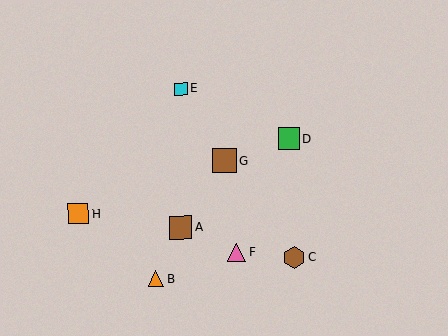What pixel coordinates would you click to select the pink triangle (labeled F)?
Click at (237, 252) to select the pink triangle F.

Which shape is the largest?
The brown square (labeled G) is the largest.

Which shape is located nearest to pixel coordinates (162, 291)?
The orange triangle (labeled B) at (156, 278) is nearest to that location.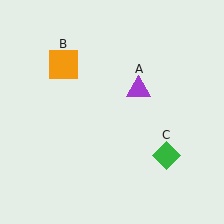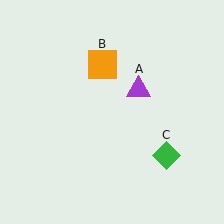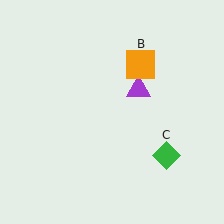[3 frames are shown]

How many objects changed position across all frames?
1 object changed position: orange square (object B).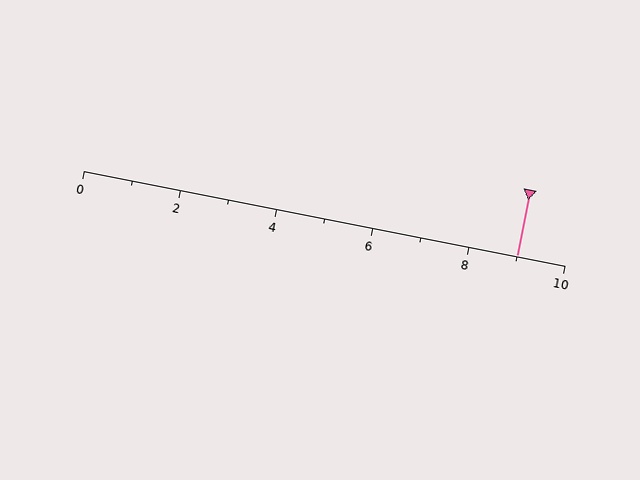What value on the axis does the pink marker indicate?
The marker indicates approximately 9.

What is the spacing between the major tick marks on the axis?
The major ticks are spaced 2 apart.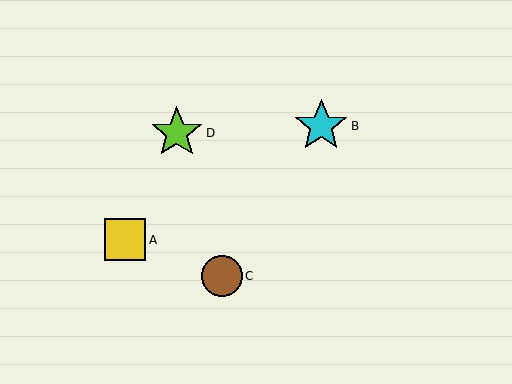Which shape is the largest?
The cyan star (labeled B) is the largest.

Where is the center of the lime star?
The center of the lime star is at (177, 133).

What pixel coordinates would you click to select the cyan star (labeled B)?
Click at (321, 126) to select the cyan star B.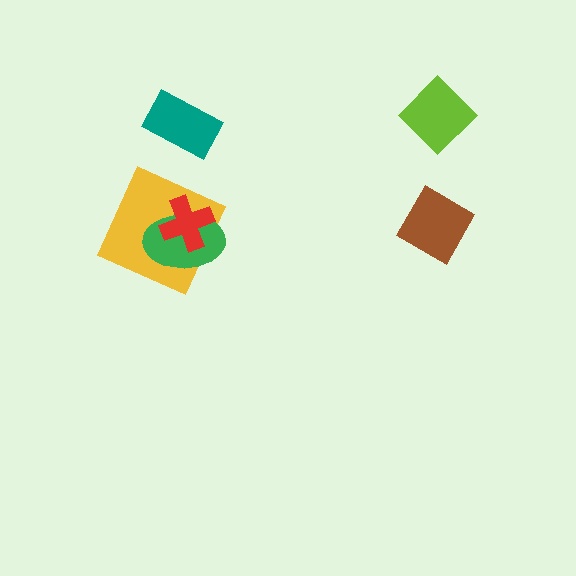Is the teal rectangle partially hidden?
No, no other shape covers it.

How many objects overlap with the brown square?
0 objects overlap with the brown square.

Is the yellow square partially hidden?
Yes, it is partially covered by another shape.